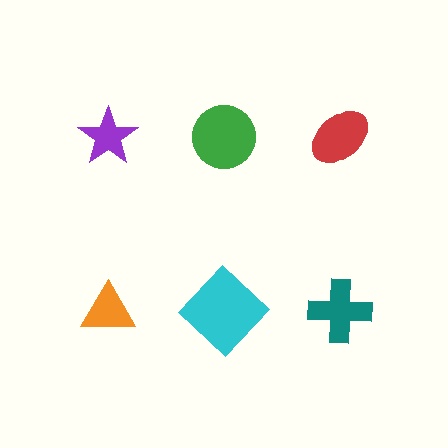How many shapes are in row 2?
3 shapes.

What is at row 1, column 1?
A purple star.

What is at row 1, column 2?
A green circle.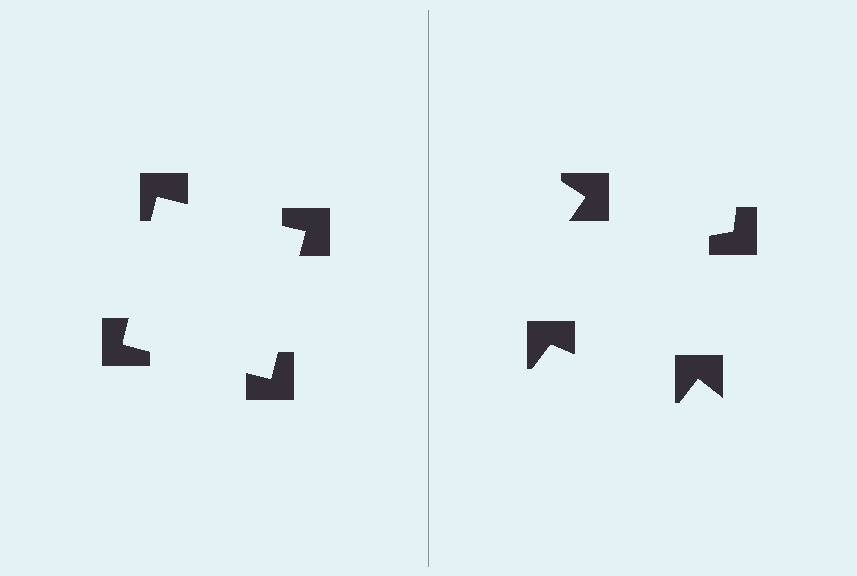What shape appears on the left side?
An illusory square.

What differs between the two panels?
The notched squares are positioned identically on both sides; only the wedge orientations differ. On the left they align to a square; on the right they are misaligned.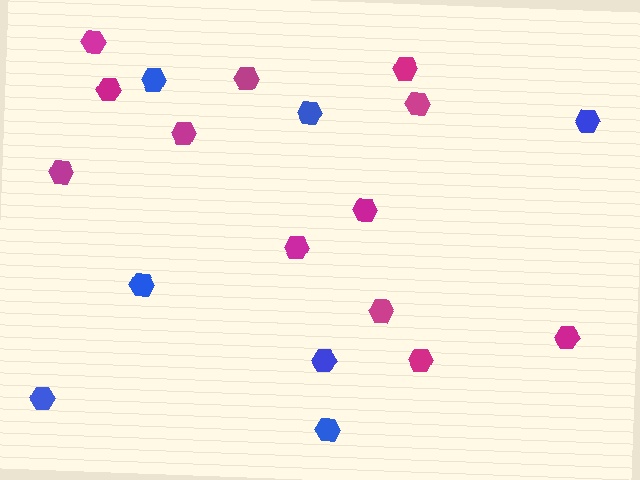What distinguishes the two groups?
There are 2 groups: one group of blue hexagons (7) and one group of magenta hexagons (12).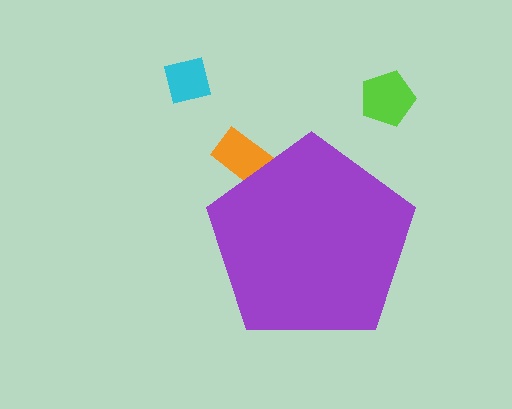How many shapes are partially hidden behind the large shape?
1 shape is partially hidden.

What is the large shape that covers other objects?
A purple pentagon.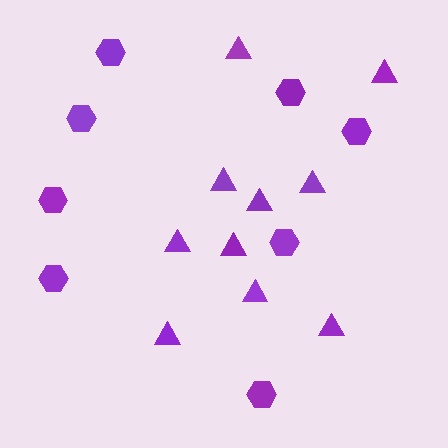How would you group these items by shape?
There are 2 groups: one group of triangles (10) and one group of hexagons (8).